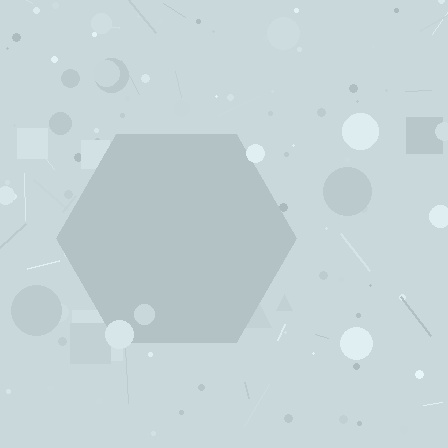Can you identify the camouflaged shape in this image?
The camouflaged shape is a hexagon.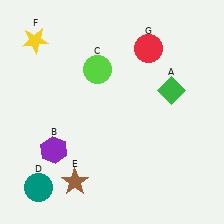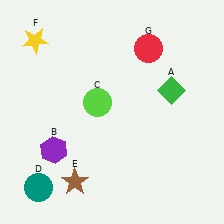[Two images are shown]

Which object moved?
The lime circle (C) moved down.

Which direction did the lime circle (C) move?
The lime circle (C) moved down.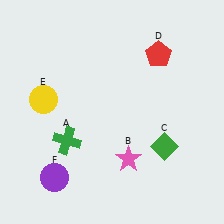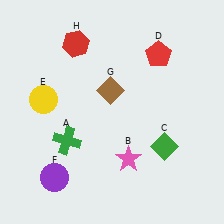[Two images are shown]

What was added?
A brown diamond (G), a red hexagon (H) were added in Image 2.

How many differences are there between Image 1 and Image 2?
There are 2 differences between the two images.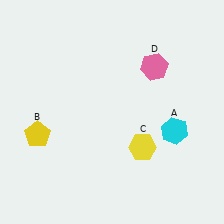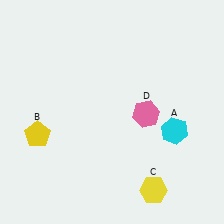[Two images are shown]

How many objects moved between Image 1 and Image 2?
2 objects moved between the two images.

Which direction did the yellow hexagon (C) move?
The yellow hexagon (C) moved down.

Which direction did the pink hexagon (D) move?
The pink hexagon (D) moved down.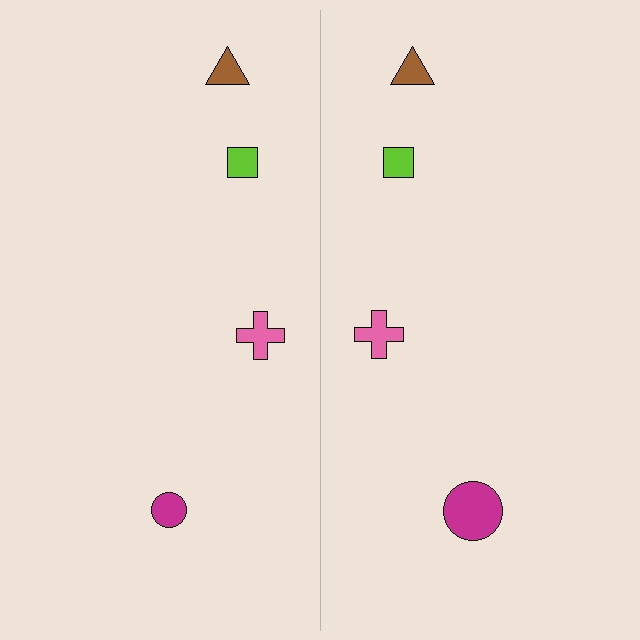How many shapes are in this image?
There are 8 shapes in this image.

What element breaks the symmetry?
The magenta circle on the right side has a different size than its mirror counterpart.